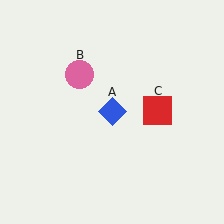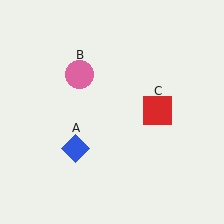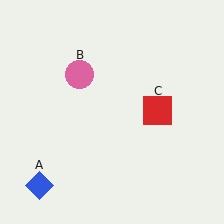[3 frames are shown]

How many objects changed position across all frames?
1 object changed position: blue diamond (object A).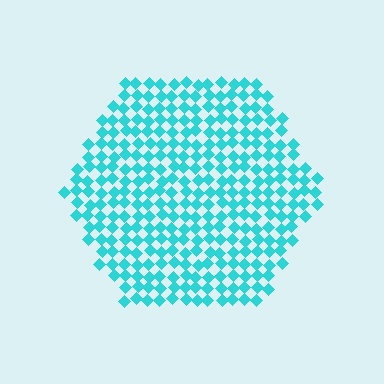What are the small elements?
The small elements are diamonds.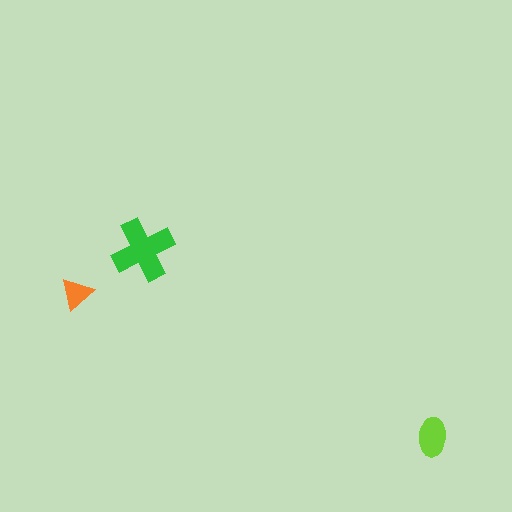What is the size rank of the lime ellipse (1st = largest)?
2nd.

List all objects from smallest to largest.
The orange triangle, the lime ellipse, the green cross.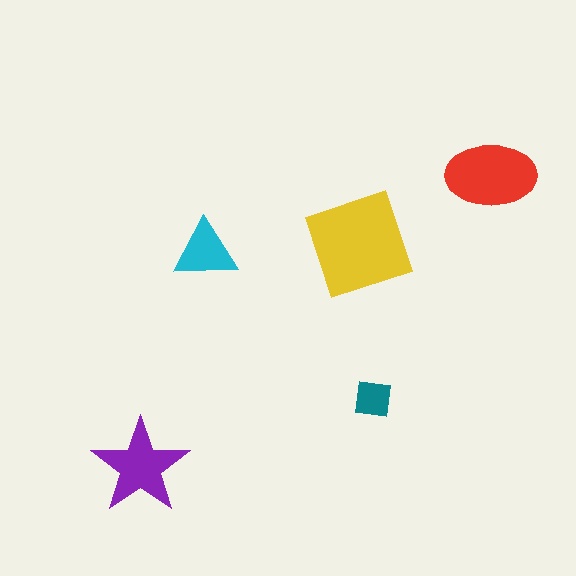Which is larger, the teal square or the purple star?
The purple star.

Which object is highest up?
The red ellipse is topmost.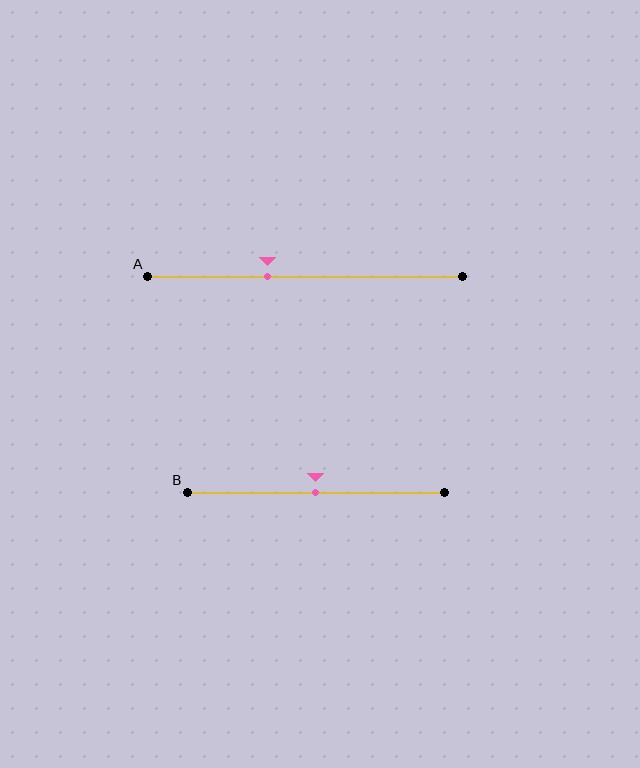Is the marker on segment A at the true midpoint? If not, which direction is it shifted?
No, the marker on segment A is shifted to the left by about 12% of the segment length.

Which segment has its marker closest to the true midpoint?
Segment B has its marker closest to the true midpoint.